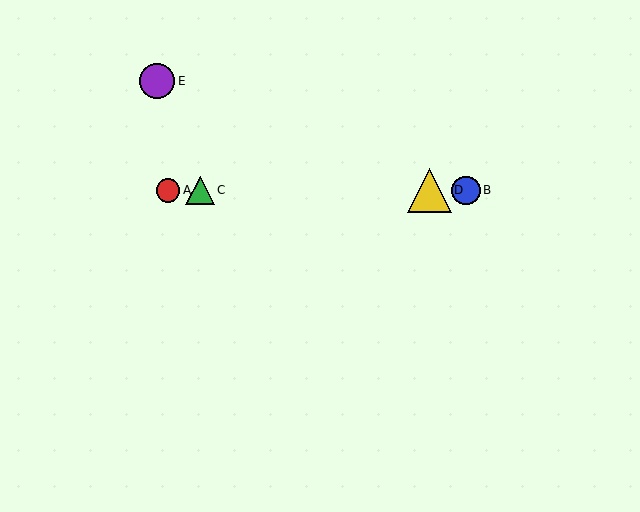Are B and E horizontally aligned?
No, B is at y≈190 and E is at y≈81.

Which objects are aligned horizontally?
Objects A, B, C, D are aligned horizontally.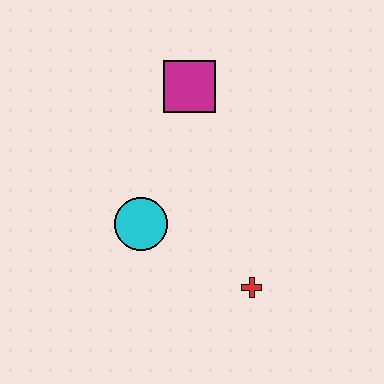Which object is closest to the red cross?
The cyan circle is closest to the red cross.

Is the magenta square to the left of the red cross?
Yes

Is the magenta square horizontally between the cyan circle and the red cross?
Yes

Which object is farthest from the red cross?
The magenta square is farthest from the red cross.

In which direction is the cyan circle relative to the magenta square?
The cyan circle is below the magenta square.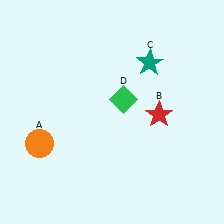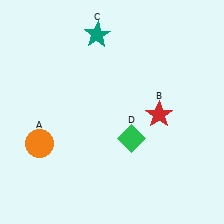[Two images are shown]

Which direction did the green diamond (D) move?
The green diamond (D) moved down.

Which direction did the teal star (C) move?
The teal star (C) moved left.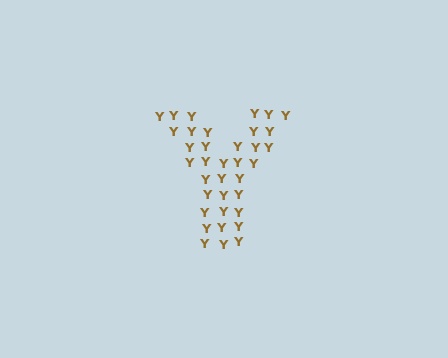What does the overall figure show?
The overall figure shows the letter Y.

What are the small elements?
The small elements are letter Y's.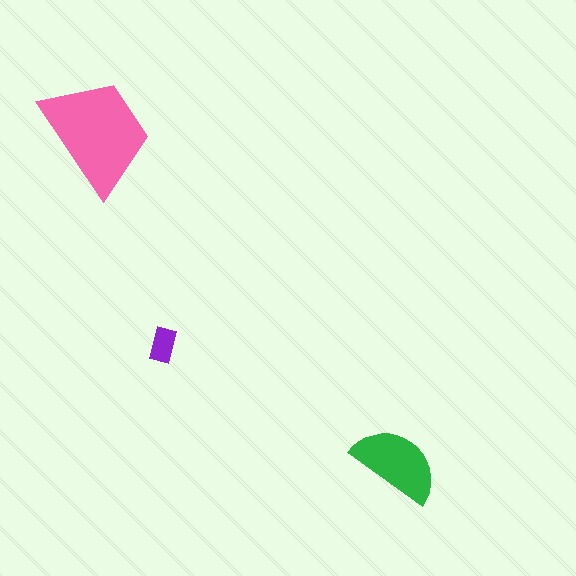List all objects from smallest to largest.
The purple rectangle, the green semicircle, the pink trapezoid.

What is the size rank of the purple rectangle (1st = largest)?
3rd.